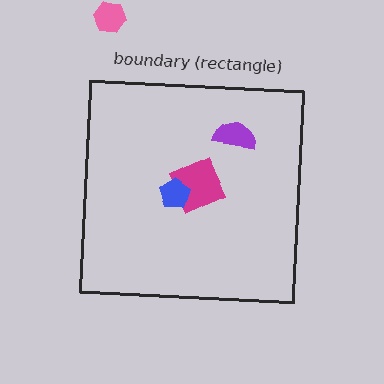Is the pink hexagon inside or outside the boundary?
Outside.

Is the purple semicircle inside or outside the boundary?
Inside.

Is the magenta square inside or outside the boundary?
Inside.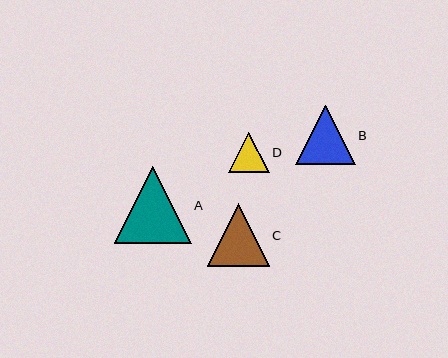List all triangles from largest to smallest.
From largest to smallest: A, C, B, D.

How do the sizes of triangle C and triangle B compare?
Triangle C and triangle B are approximately the same size.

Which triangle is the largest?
Triangle A is the largest with a size of approximately 77 pixels.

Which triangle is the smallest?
Triangle D is the smallest with a size of approximately 41 pixels.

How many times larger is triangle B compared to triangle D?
Triangle B is approximately 1.5 times the size of triangle D.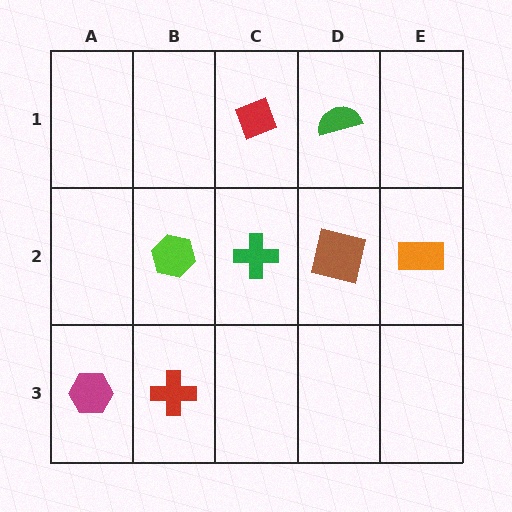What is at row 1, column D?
A green semicircle.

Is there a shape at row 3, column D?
No, that cell is empty.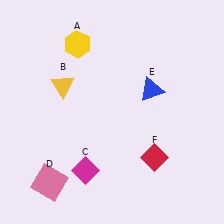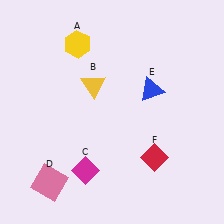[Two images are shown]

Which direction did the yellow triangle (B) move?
The yellow triangle (B) moved right.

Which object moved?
The yellow triangle (B) moved right.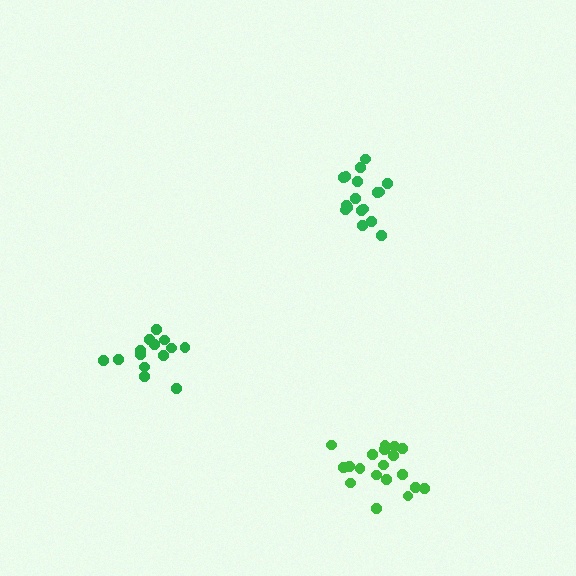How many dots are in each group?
Group 1: 14 dots, Group 2: 18 dots, Group 3: 19 dots (51 total).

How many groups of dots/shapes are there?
There are 3 groups.